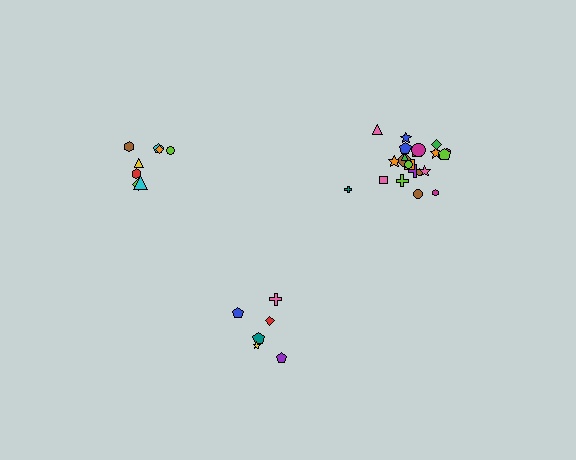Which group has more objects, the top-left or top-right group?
The top-right group.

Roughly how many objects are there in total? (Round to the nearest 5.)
Roughly 35 objects in total.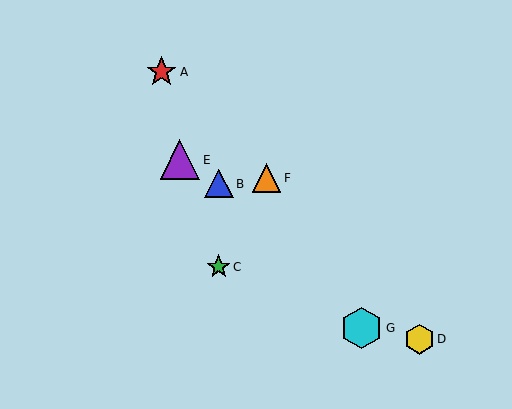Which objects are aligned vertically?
Objects B, C are aligned vertically.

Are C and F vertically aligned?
No, C is at x≈219 and F is at x≈267.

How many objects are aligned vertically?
2 objects (B, C) are aligned vertically.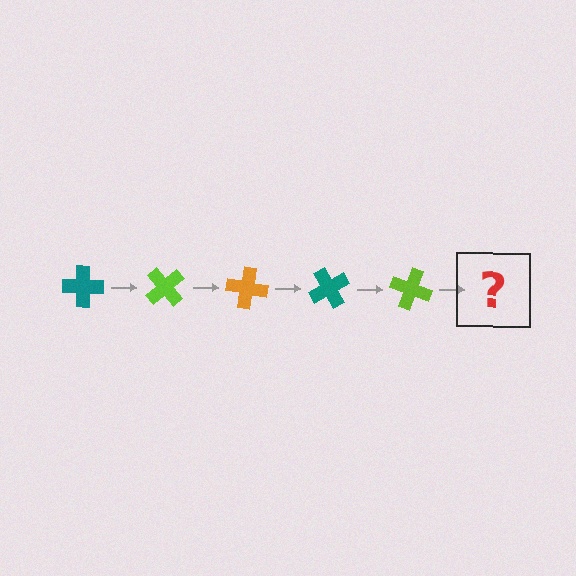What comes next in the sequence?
The next element should be an orange cross, rotated 250 degrees from the start.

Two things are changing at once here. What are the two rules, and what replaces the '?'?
The two rules are that it rotates 50 degrees each step and the color cycles through teal, lime, and orange. The '?' should be an orange cross, rotated 250 degrees from the start.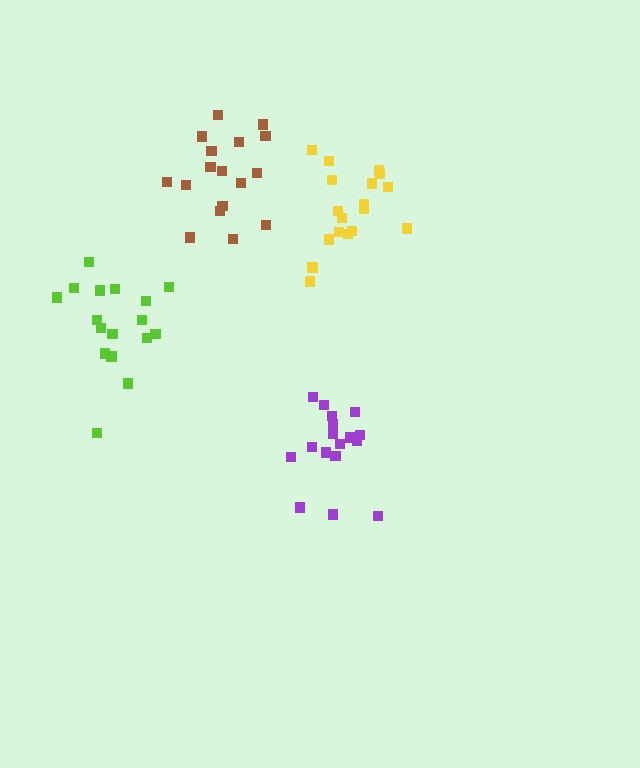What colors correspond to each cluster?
The clusters are colored: purple, brown, lime, yellow.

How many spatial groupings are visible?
There are 4 spatial groupings.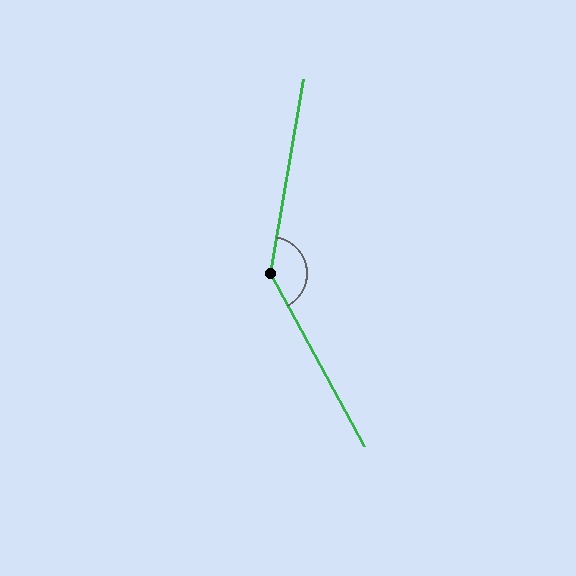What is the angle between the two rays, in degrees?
Approximately 142 degrees.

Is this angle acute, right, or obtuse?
It is obtuse.